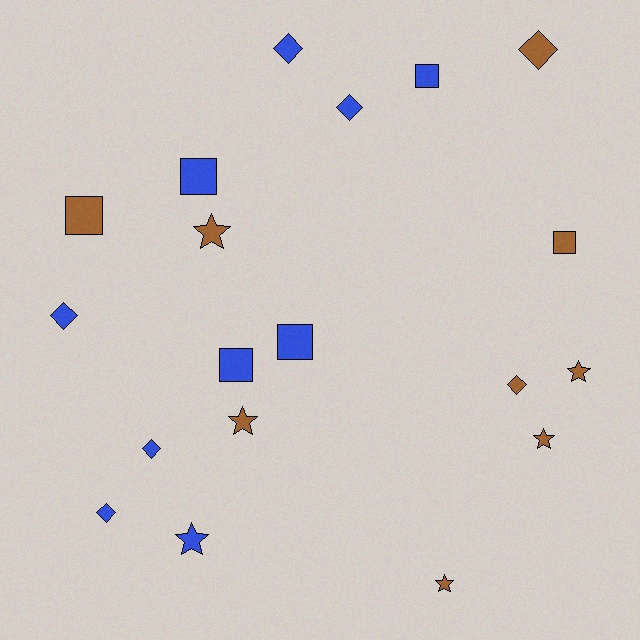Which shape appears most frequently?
Diamond, with 7 objects.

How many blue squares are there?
There are 4 blue squares.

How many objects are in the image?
There are 19 objects.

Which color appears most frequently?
Blue, with 10 objects.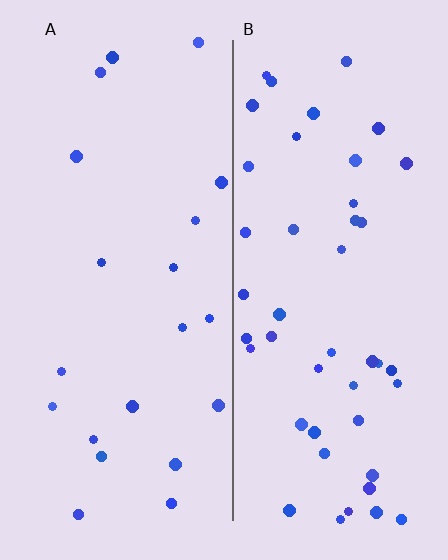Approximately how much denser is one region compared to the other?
Approximately 2.3× — region B over region A.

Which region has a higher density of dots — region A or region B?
B (the right).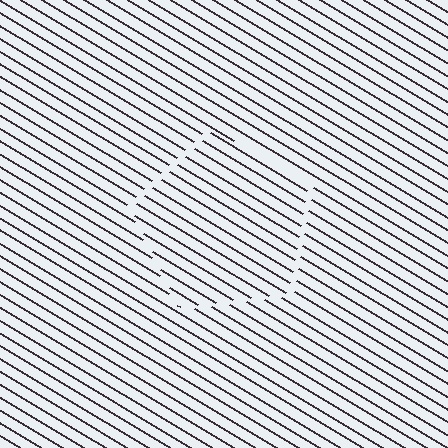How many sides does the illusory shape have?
5 sides — the line-ends trace a pentagon.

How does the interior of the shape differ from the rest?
The interior of the shape contains the same grating, shifted by half a period — the contour is defined by the phase discontinuity where line-ends from the inner and outer gratings abut.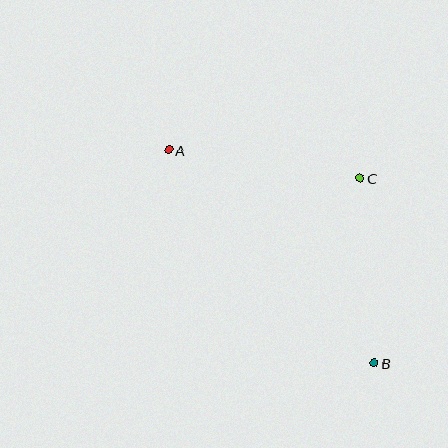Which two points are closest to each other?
Points B and C are closest to each other.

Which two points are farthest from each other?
Points A and B are farthest from each other.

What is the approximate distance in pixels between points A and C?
The distance between A and C is approximately 193 pixels.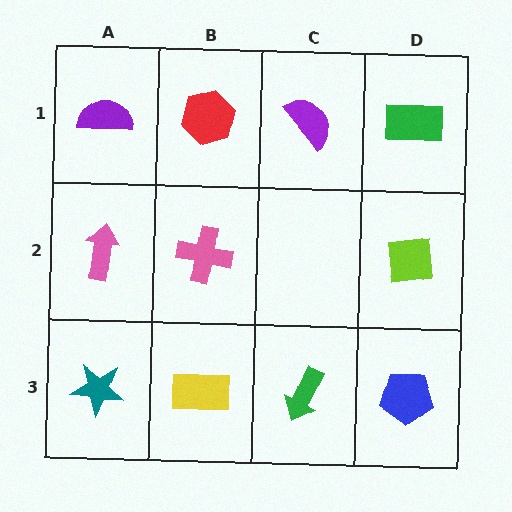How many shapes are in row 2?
3 shapes.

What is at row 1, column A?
A purple semicircle.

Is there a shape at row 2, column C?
No, that cell is empty.